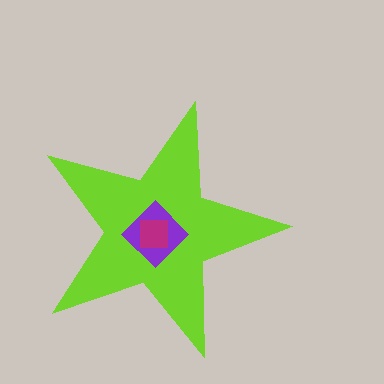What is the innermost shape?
The magenta square.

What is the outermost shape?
The lime star.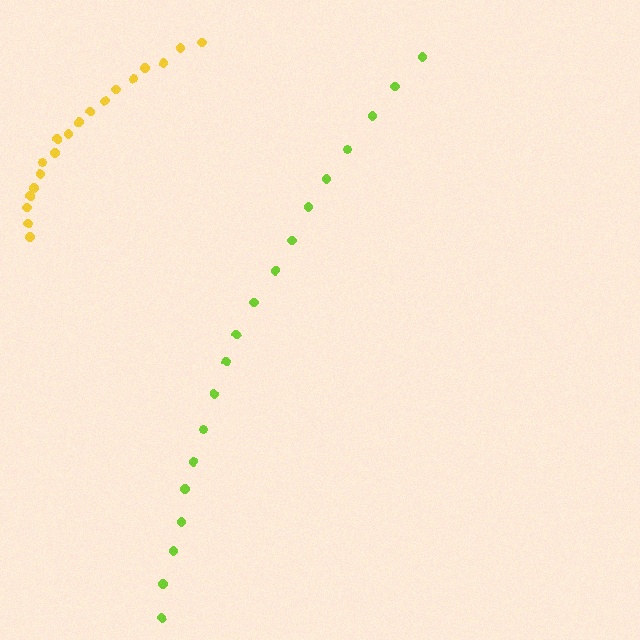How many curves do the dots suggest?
There are 2 distinct paths.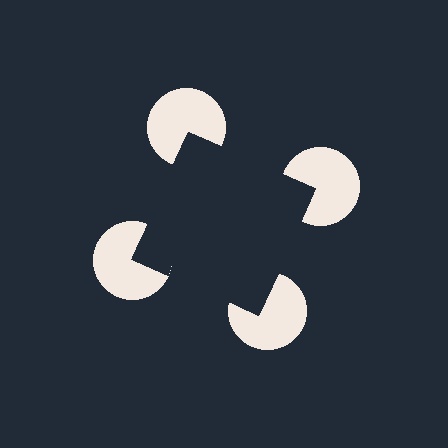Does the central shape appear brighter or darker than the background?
It typically appears slightly darker than the background, even though no actual brightness change is drawn.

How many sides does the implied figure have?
4 sides.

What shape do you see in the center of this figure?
An illusory square — its edges are inferred from the aligned wedge cuts in the pac-man discs, not physically drawn.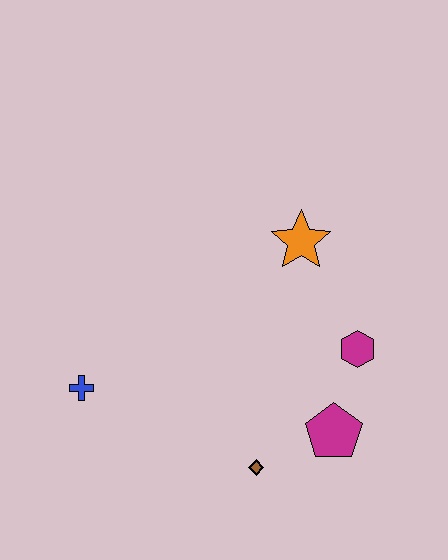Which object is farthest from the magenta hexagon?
The blue cross is farthest from the magenta hexagon.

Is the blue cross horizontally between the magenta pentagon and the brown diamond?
No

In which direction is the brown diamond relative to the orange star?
The brown diamond is below the orange star.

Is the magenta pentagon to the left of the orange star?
No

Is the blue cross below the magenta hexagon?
Yes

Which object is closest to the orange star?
The magenta hexagon is closest to the orange star.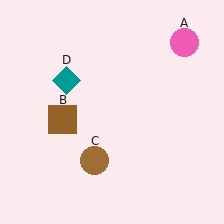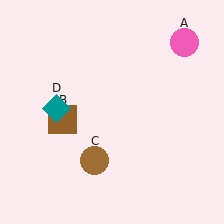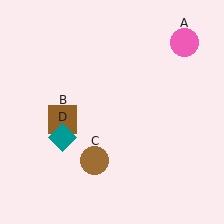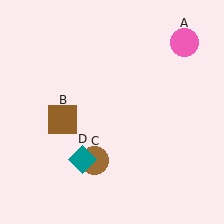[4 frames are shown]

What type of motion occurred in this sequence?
The teal diamond (object D) rotated counterclockwise around the center of the scene.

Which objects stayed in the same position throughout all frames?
Pink circle (object A) and brown square (object B) and brown circle (object C) remained stationary.